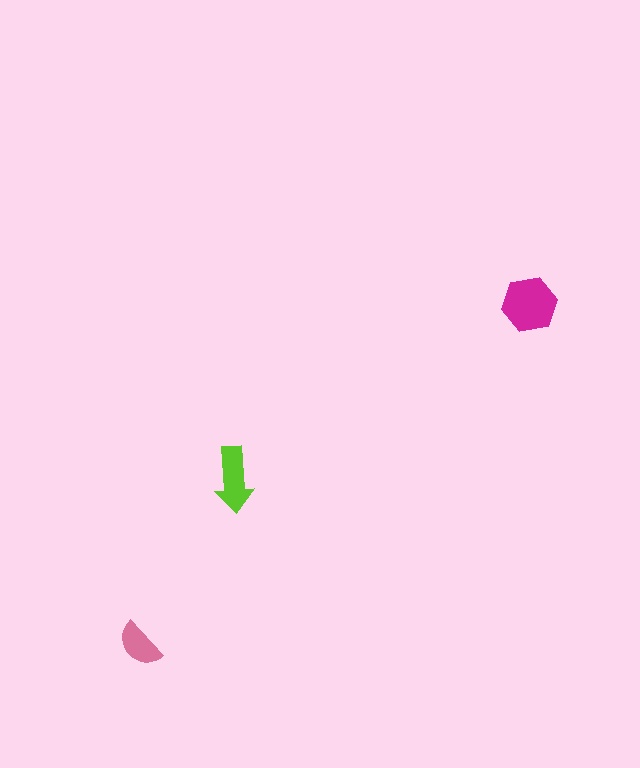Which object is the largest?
The magenta hexagon.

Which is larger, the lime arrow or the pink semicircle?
The lime arrow.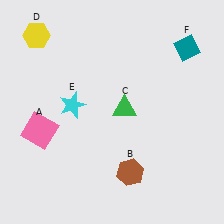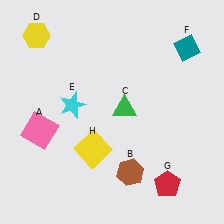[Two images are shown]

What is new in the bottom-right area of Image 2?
A red pentagon (G) was added in the bottom-right area of Image 2.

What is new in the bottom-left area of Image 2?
A yellow square (H) was added in the bottom-left area of Image 2.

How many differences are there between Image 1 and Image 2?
There are 2 differences between the two images.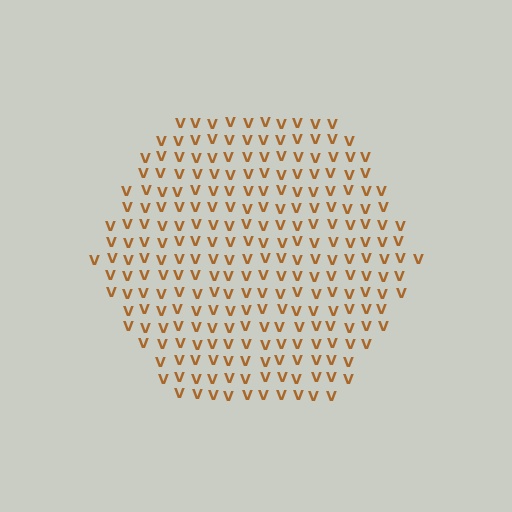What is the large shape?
The large shape is a hexagon.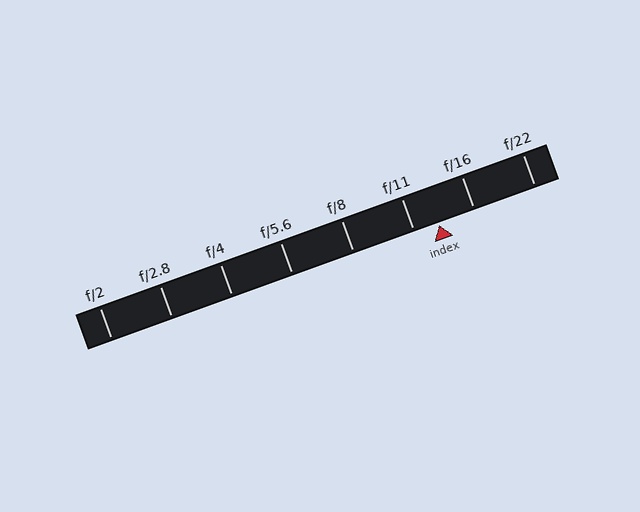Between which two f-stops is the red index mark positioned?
The index mark is between f/11 and f/16.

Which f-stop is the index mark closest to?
The index mark is closest to f/11.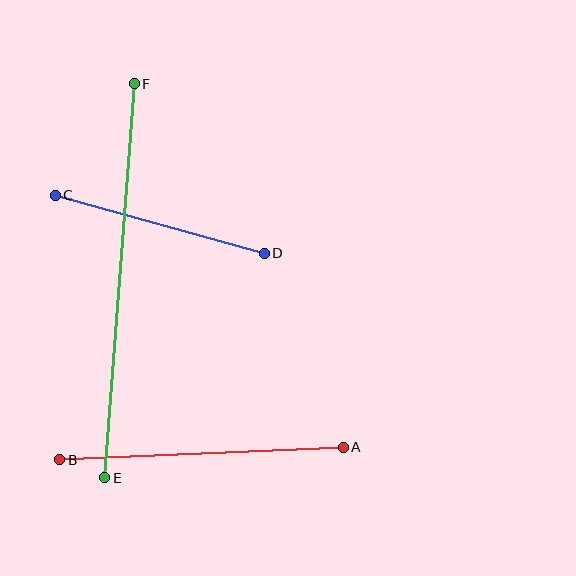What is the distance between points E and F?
The distance is approximately 395 pixels.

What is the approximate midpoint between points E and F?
The midpoint is at approximately (120, 281) pixels.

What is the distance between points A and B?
The distance is approximately 284 pixels.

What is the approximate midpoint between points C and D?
The midpoint is at approximately (160, 224) pixels.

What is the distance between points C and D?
The distance is approximately 217 pixels.